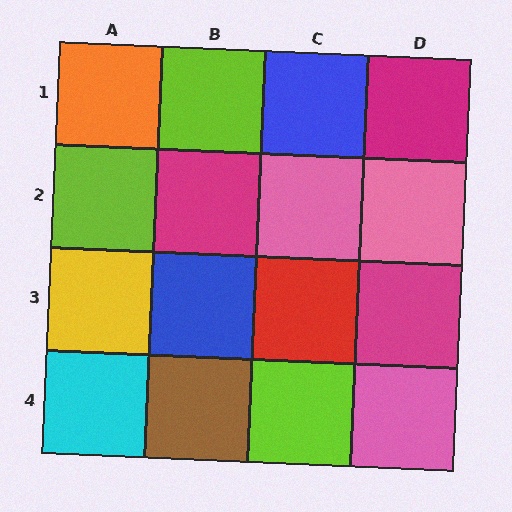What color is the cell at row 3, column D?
Magenta.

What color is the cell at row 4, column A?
Cyan.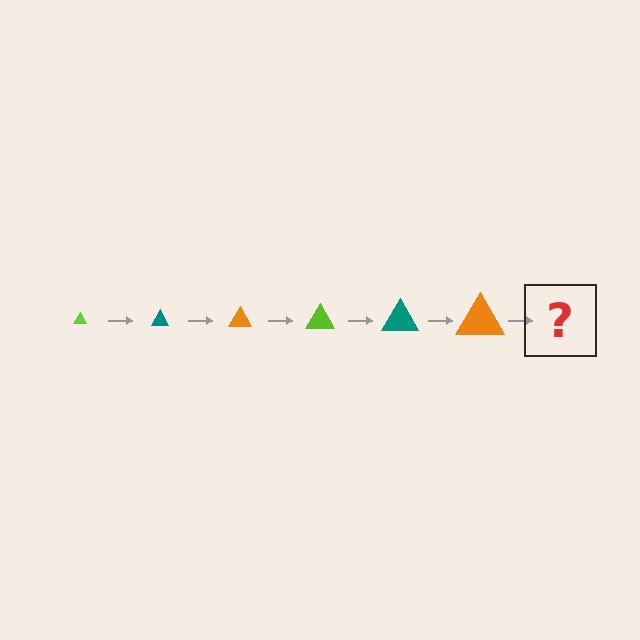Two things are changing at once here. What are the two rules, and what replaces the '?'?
The two rules are that the triangle grows larger each step and the color cycles through lime, teal, and orange. The '?' should be a lime triangle, larger than the previous one.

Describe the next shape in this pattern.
It should be a lime triangle, larger than the previous one.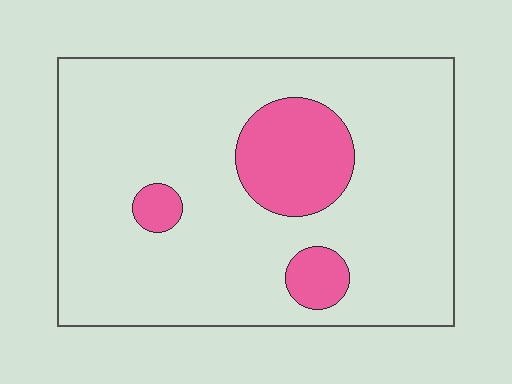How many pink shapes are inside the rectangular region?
3.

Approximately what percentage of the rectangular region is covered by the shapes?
Approximately 15%.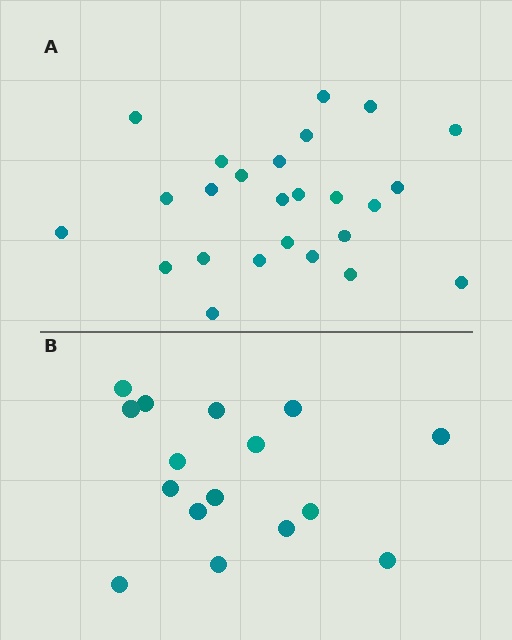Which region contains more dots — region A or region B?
Region A (the top region) has more dots.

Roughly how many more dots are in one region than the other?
Region A has roughly 8 or so more dots than region B.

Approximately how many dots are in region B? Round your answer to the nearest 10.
About 20 dots. (The exact count is 16, which rounds to 20.)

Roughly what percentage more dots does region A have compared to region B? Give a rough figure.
About 55% more.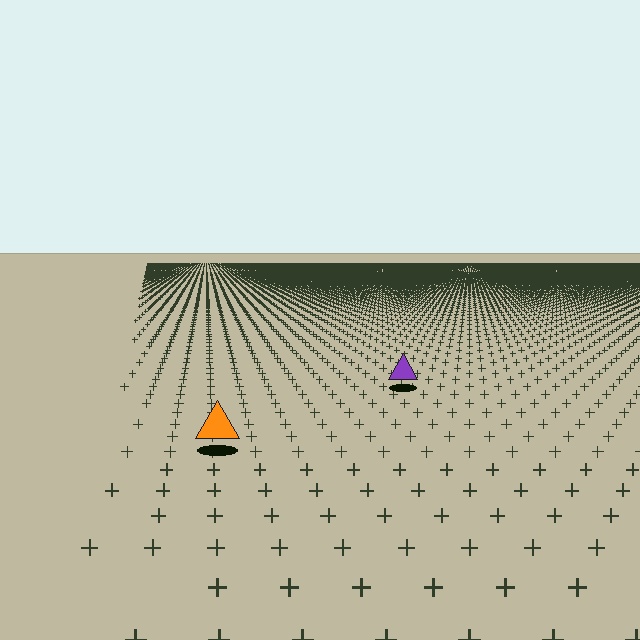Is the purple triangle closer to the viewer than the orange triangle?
No. The orange triangle is closer — you can tell from the texture gradient: the ground texture is coarser near it.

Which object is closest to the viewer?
The orange triangle is closest. The texture marks near it are larger and more spread out.